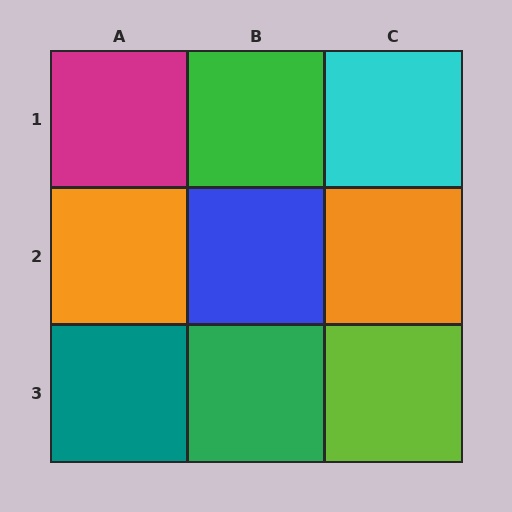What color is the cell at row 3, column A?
Teal.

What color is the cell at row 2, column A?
Orange.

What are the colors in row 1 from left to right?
Magenta, green, cyan.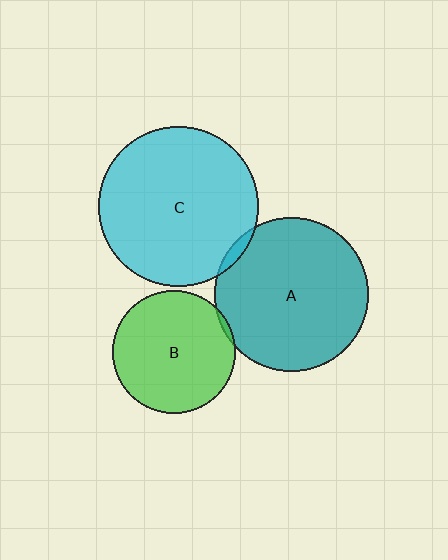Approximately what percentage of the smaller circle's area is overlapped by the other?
Approximately 5%.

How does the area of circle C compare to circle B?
Approximately 1.7 times.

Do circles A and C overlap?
Yes.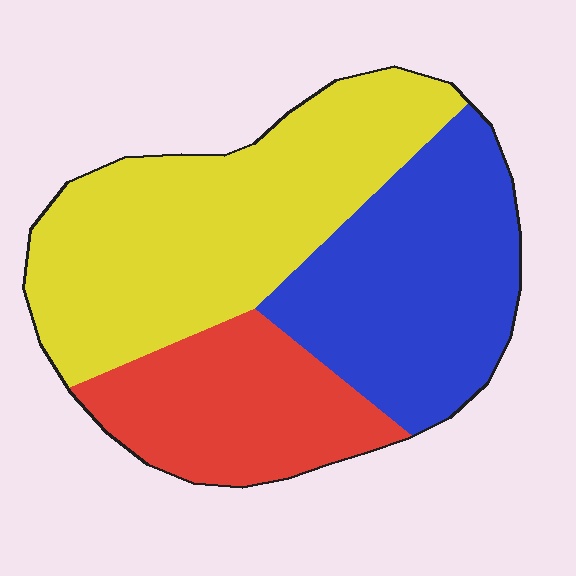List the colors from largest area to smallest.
From largest to smallest: yellow, blue, red.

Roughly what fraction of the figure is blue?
Blue covers 33% of the figure.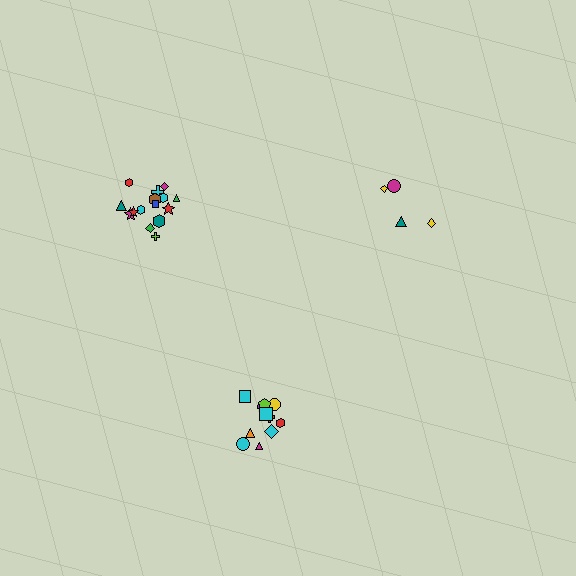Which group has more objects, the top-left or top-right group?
The top-left group.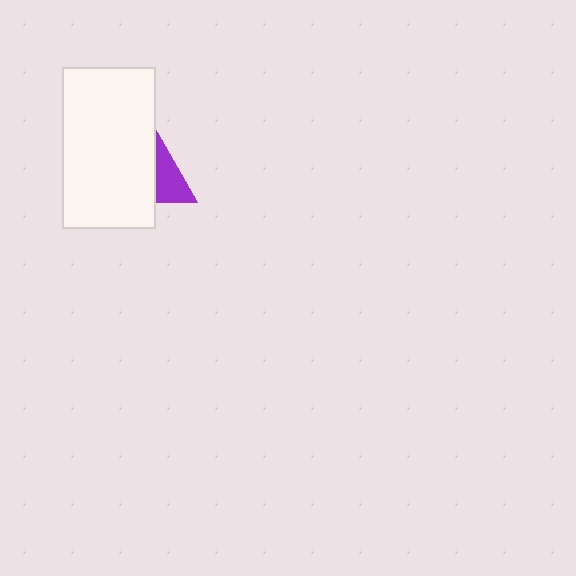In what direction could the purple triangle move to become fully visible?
The purple triangle could move right. That would shift it out from behind the white rectangle entirely.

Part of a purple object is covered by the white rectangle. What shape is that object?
It is a triangle.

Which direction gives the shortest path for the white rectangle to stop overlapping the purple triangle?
Moving left gives the shortest separation.